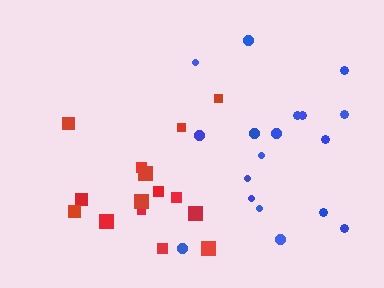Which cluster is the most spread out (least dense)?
Blue.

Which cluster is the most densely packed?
Red.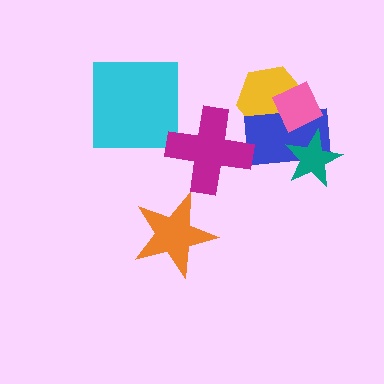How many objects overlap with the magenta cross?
0 objects overlap with the magenta cross.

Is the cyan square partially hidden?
No, no other shape covers it.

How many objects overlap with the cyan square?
0 objects overlap with the cyan square.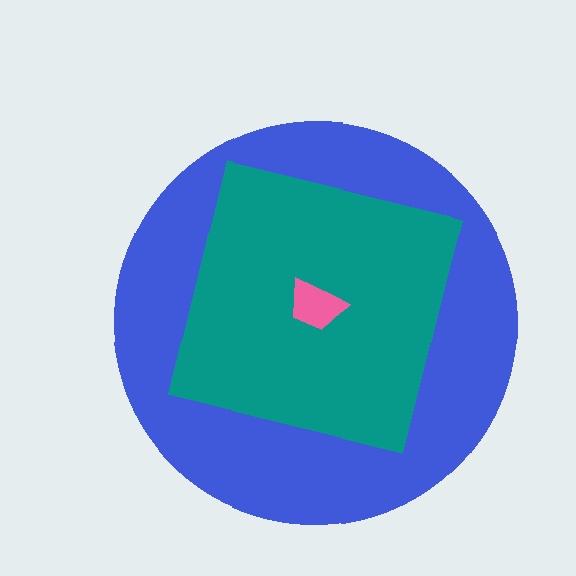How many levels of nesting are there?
3.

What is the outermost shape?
The blue circle.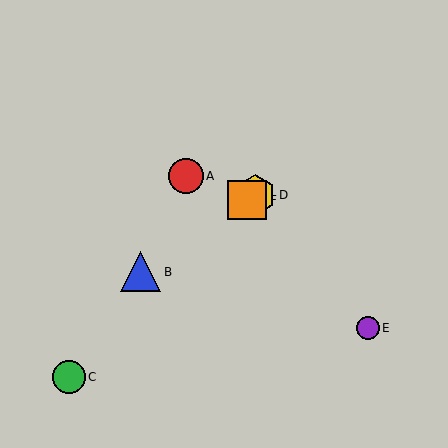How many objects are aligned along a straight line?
3 objects (B, D, F) are aligned along a straight line.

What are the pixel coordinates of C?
Object C is at (69, 377).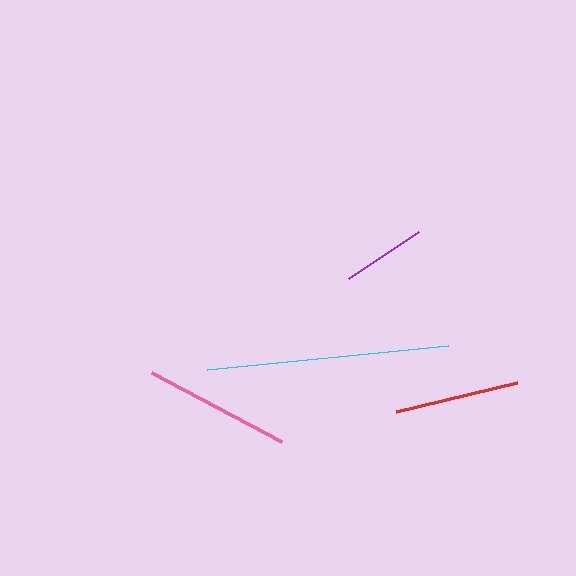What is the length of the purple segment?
The purple segment is approximately 85 pixels long.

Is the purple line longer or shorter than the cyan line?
The cyan line is longer than the purple line.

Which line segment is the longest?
The cyan line is the longest at approximately 242 pixels.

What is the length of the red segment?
The red segment is approximately 125 pixels long.